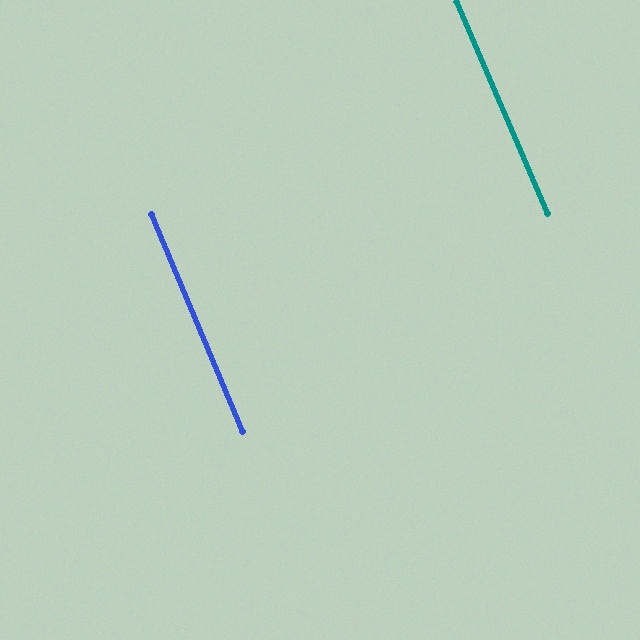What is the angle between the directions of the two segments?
Approximately 1 degree.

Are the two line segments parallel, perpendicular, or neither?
Parallel — their directions differ by only 0.5°.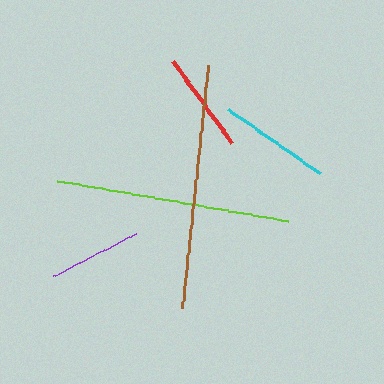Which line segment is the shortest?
The purple line is the shortest at approximately 94 pixels.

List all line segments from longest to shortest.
From longest to shortest: brown, lime, cyan, red, purple.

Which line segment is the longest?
The brown line is the longest at approximately 245 pixels.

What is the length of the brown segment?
The brown segment is approximately 245 pixels long.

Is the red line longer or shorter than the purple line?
The red line is longer than the purple line.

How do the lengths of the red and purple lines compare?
The red and purple lines are approximately the same length.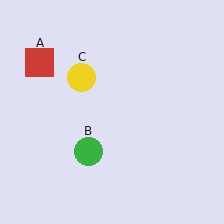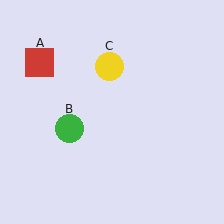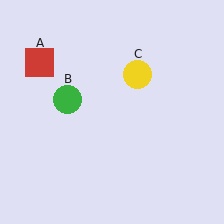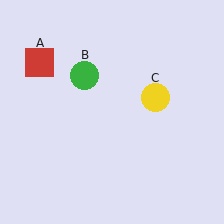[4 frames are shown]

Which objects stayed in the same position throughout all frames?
Red square (object A) remained stationary.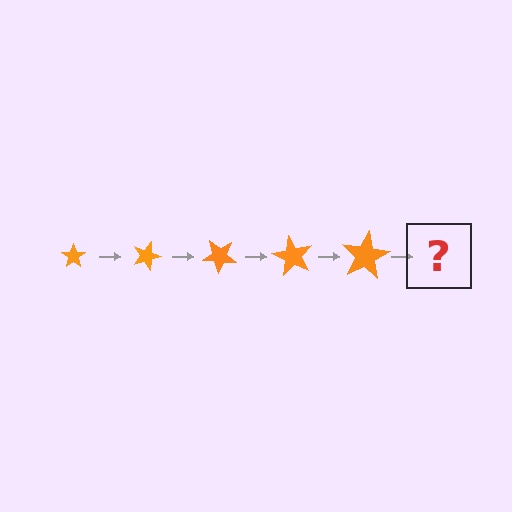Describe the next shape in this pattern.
It should be a star, larger than the previous one and rotated 100 degrees from the start.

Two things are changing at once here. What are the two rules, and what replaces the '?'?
The two rules are that the star grows larger each step and it rotates 20 degrees each step. The '?' should be a star, larger than the previous one and rotated 100 degrees from the start.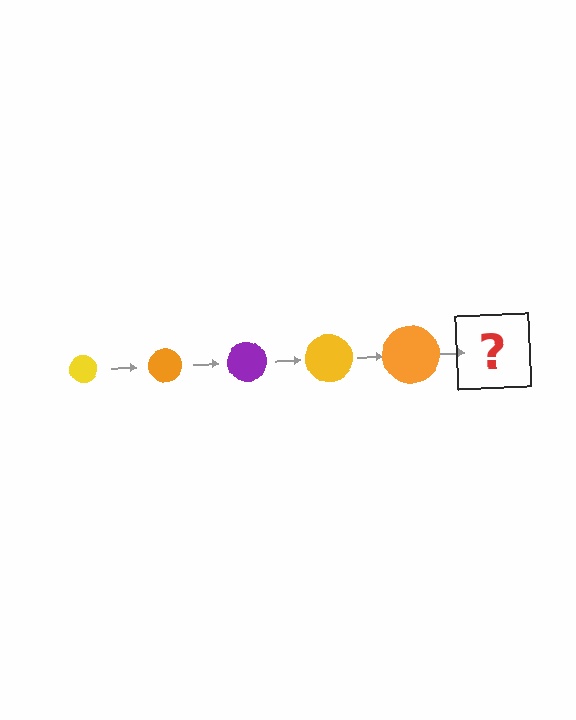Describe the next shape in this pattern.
It should be a purple circle, larger than the previous one.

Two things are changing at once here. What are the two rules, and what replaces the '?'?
The two rules are that the circle grows larger each step and the color cycles through yellow, orange, and purple. The '?' should be a purple circle, larger than the previous one.